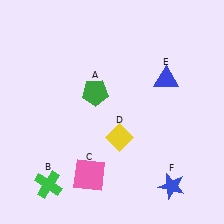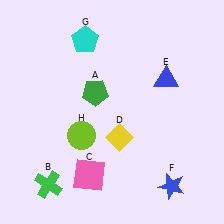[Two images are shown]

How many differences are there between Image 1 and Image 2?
There are 2 differences between the two images.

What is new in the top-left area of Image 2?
A cyan pentagon (G) was added in the top-left area of Image 2.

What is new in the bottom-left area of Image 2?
A lime circle (H) was added in the bottom-left area of Image 2.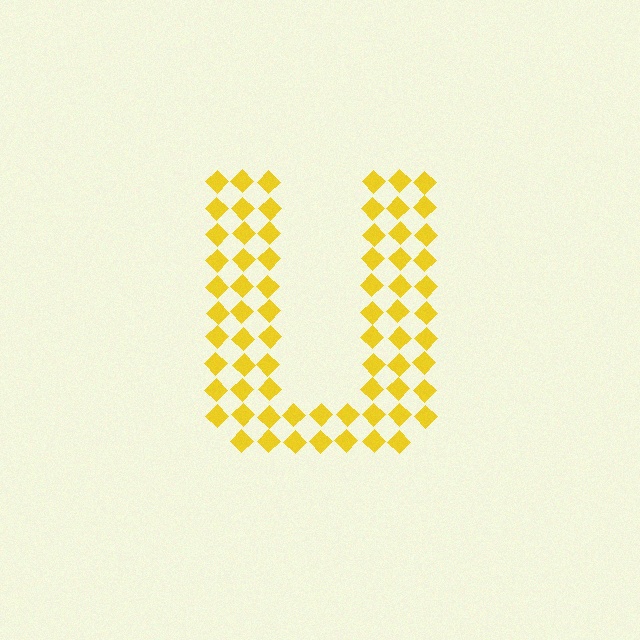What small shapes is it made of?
It is made of small diamonds.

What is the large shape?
The large shape is the letter U.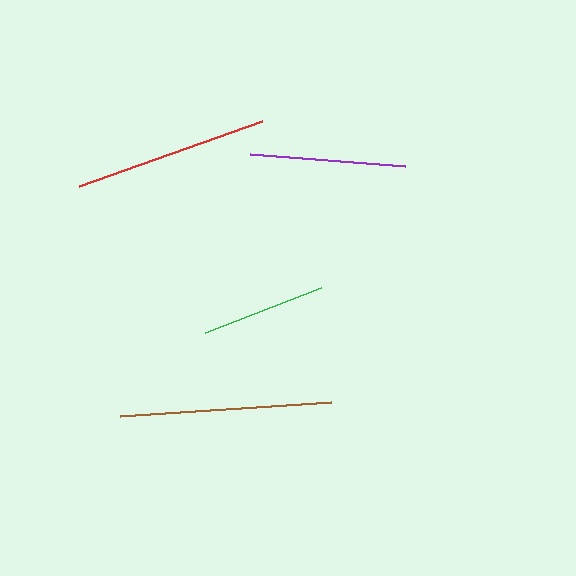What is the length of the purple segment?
The purple segment is approximately 155 pixels long.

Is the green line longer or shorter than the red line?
The red line is longer than the green line.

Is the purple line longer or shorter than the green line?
The purple line is longer than the green line.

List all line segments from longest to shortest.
From longest to shortest: brown, red, purple, green.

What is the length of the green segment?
The green segment is approximately 124 pixels long.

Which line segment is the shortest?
The green line is the shortest at approximately 124 pixels.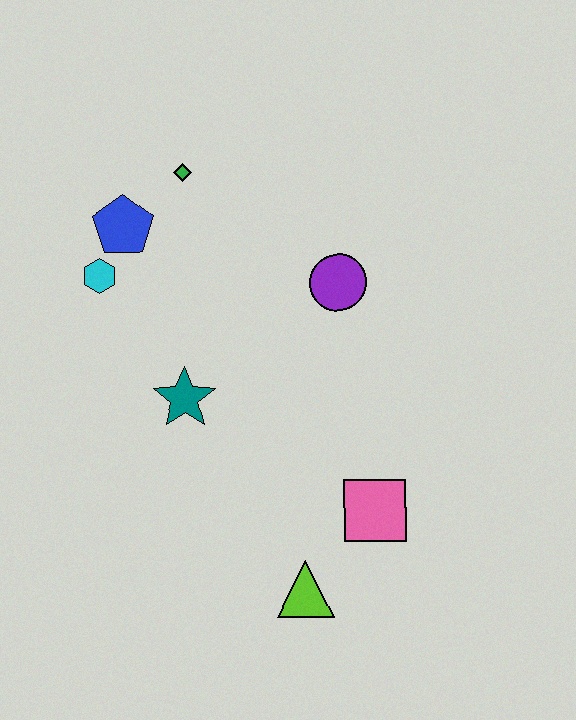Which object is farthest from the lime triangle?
The green diamond is farthest from the lime triangle.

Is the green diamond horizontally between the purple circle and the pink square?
No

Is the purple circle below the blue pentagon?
Yes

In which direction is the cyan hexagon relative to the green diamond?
The cyan hexagon is below the green diamond.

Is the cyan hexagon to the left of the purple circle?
Yes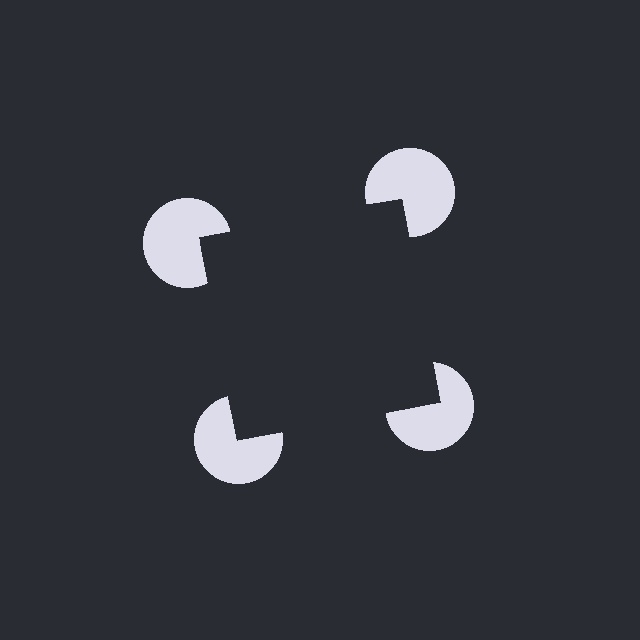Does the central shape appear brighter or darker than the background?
It typically appears slightly darker than the background, even though no actual brightness change is drawn.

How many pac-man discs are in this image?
There are 4 — one at each vertex of the illusory square.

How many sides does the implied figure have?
4 sides.